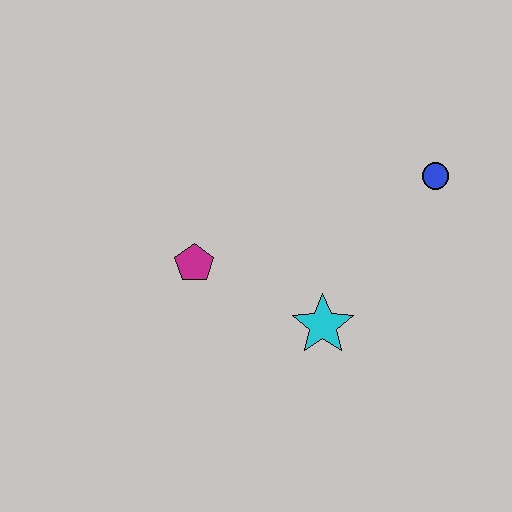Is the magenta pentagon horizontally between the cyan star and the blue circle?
No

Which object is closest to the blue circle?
The cyan star is closest to the blue circle.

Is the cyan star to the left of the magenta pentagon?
No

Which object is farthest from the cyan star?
The blue circle is farthest from the cyan star.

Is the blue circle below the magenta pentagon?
No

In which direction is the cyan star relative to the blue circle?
The cyan star is below the blue circle.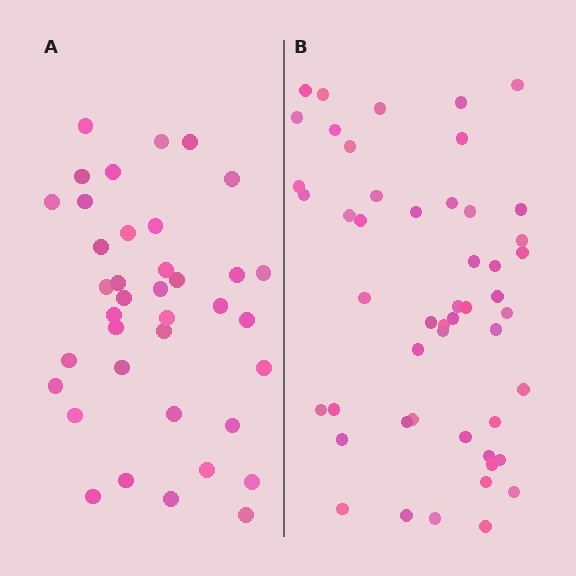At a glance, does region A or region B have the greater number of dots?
Region B (the right region) has more dots.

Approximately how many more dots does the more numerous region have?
Region B has roughly 12 or so more dots than region A.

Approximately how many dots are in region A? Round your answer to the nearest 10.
About 40 dots. (The exact count is 38, which rounds to 40.)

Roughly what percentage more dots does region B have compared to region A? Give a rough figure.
About 30% more.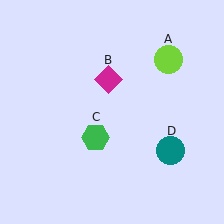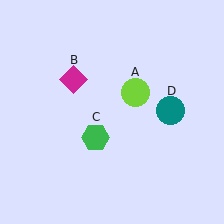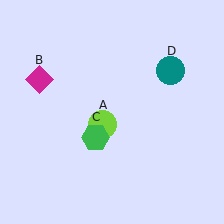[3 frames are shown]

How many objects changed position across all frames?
3 objects changed position: lime circle (object A), magenta diamond (object B), teal circle (object D).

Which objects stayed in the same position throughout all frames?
Green hexagon (object C) remained stationary.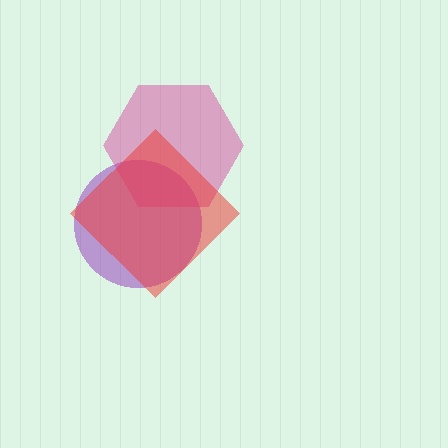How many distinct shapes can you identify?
There are 3 distinct shapes: a purple circle, a magenta hexagon, a red diamond.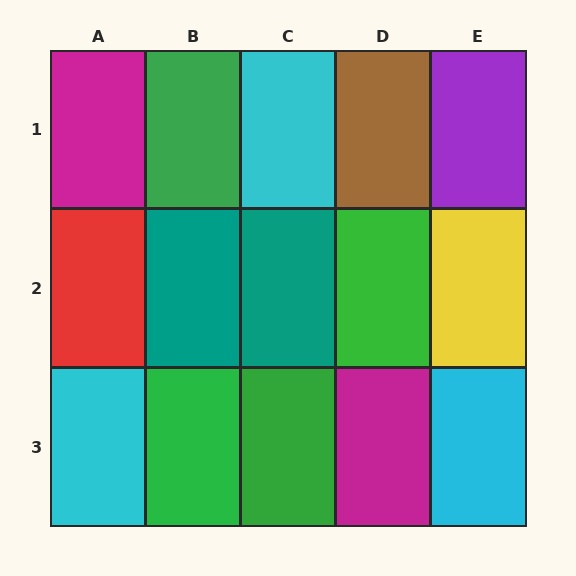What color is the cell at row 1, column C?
Cyan.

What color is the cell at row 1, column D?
Brown.